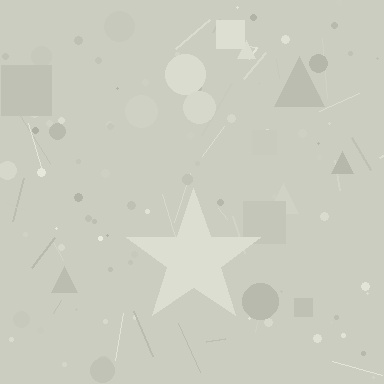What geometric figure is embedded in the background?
A star is embedded in the background.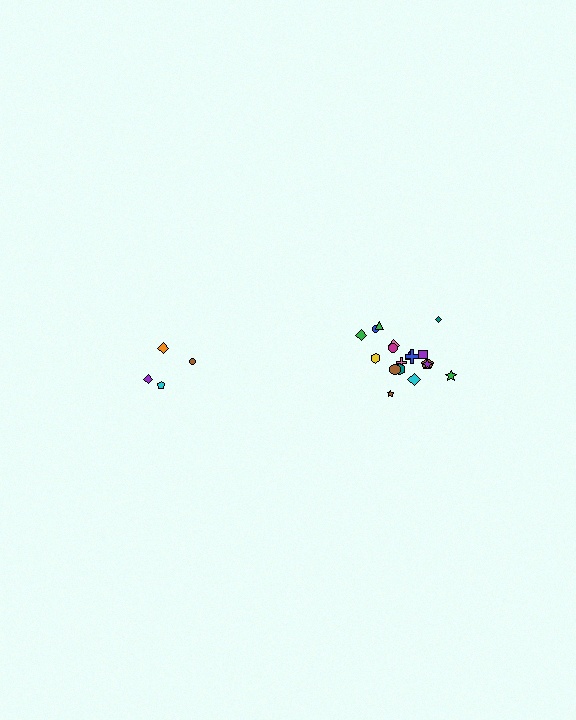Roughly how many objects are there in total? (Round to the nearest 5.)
Roughly 20 objects in total.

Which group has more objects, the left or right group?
The right group.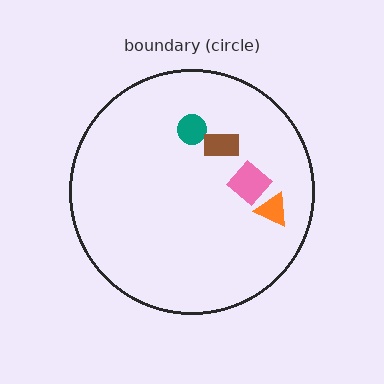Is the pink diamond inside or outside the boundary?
Inside.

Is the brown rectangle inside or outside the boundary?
Inside.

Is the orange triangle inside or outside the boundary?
Inside.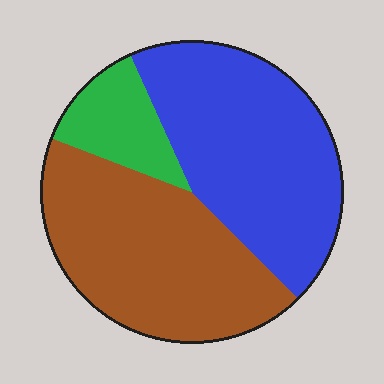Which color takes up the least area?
Green, at roughly 15%.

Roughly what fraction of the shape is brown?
Brown covers around 45% of the shape.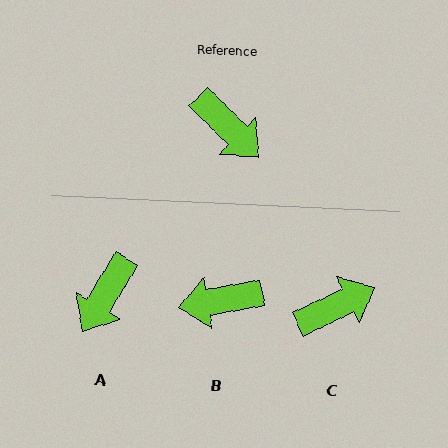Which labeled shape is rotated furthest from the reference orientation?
B, about 125 degrees away.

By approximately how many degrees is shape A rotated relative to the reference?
Approximately 76 degrees clockwise.